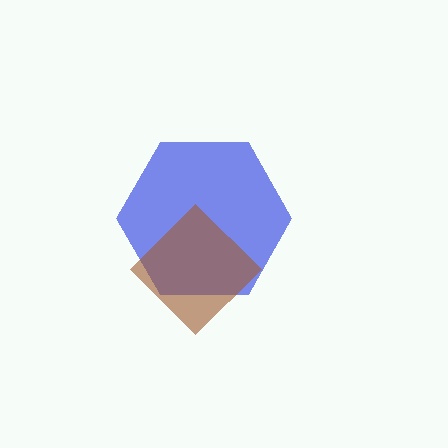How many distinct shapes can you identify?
There are 2 distinct shapes: a blue hexagon, a brown diamond.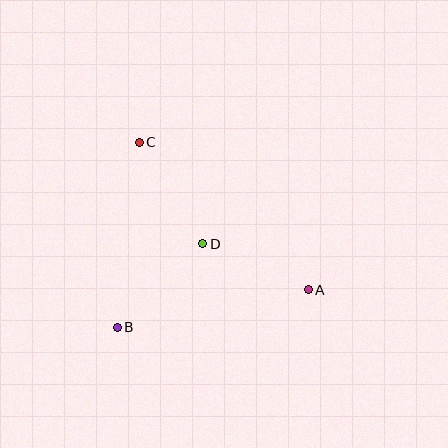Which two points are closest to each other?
Points A and D are closest to each other.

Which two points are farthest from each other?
Points A and C are farthest from each other.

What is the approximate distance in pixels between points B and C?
The distance between B and C is approximately 186 pixels.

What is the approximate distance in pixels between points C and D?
The distance between C and D is approximately 120 pixels.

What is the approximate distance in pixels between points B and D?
The distance between B and D is approximately 120 pixels.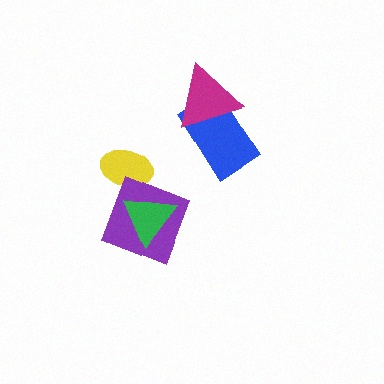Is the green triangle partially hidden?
No, no other shape covers it.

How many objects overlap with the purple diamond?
2 objects overlap with the purple diamond.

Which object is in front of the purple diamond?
The green triangle is in front of the purple diamond.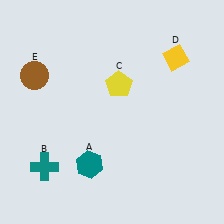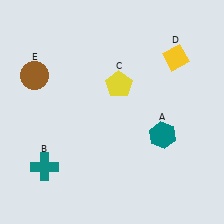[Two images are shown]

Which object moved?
The teal hexagon (A) moved right.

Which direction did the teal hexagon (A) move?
The teal hexagon (A) moved right.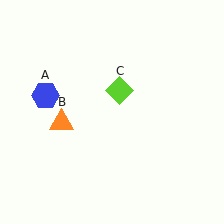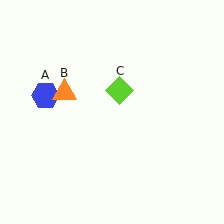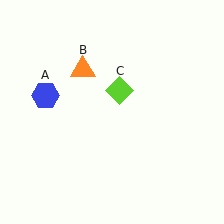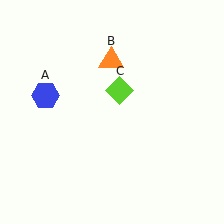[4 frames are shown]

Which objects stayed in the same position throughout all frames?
Blue hexagon (object A) and lime diamond (object C) remained stationary.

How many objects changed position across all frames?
1 object changed position: orange triangle (object B).